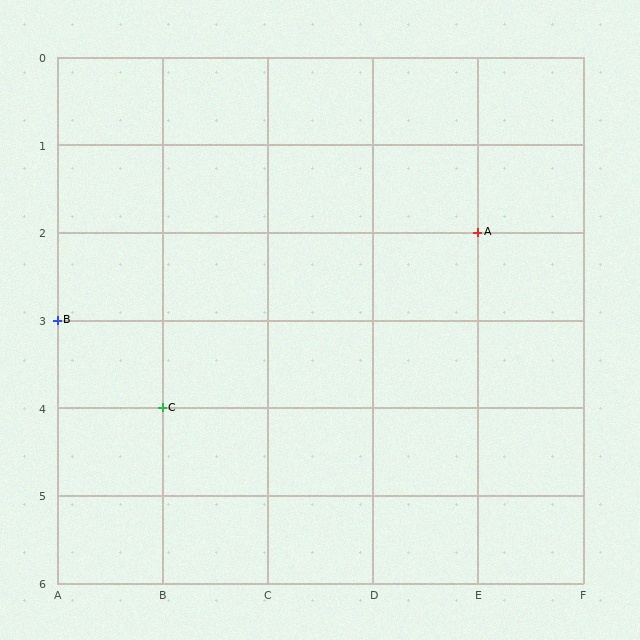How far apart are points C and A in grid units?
Points C and A are 3 columns and 2 rows apart (about 3.6 grid units diagonally).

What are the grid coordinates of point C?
Point C is at grid coordinates (B, 4).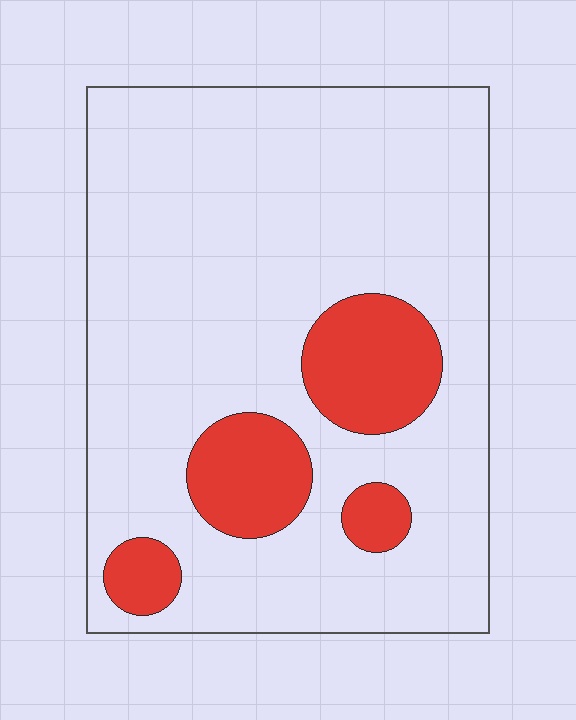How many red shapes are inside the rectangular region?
4.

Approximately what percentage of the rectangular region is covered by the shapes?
Approximately 15%.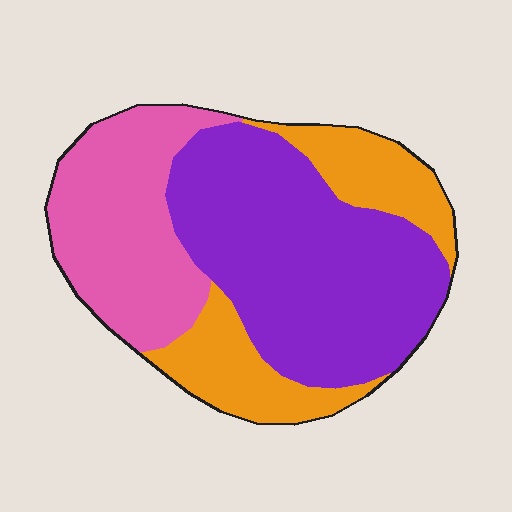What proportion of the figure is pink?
Pink covers roughly 30% of the figure.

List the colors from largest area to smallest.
From largest to smallest: purple, pink, orange.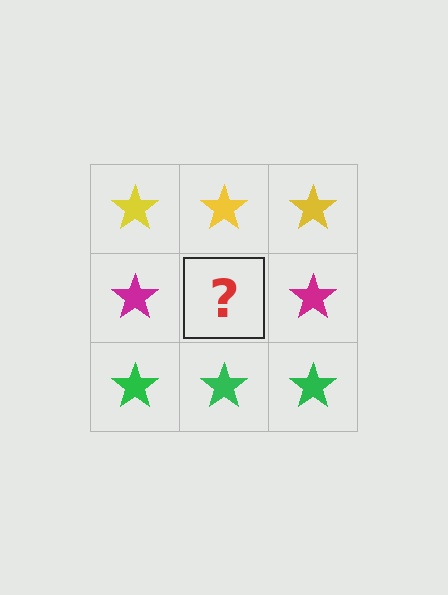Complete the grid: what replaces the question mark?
The question mark should be replaced with a magenta star.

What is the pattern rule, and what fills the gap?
The rule is that each row has a consistent color. The gap should be filled with a magenta star.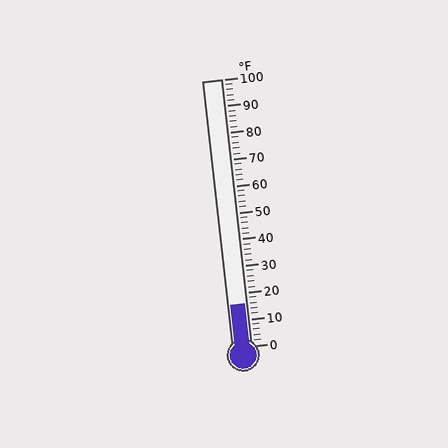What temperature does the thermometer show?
The thermometer shows approximately 16°F.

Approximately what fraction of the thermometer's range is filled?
The thermometer is filled to approximately 15% of its range.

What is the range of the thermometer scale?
The thermometer scale ranges from 0°F to 100°F.